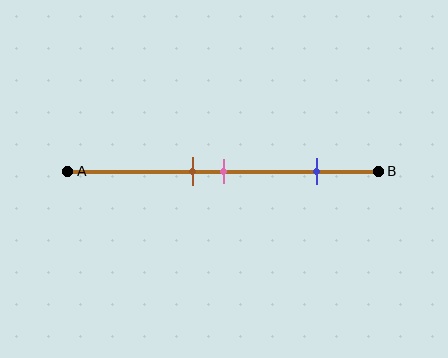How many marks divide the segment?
There are 3 marks dividing the segment.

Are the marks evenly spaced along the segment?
No, the marks are not evenly spaced.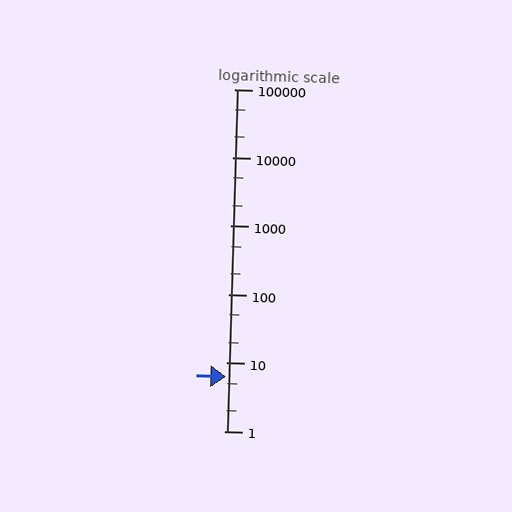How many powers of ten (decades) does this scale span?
The scale spans 5 decades, from 1 to 100000.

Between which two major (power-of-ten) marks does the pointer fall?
The pointer is between 1 and 10.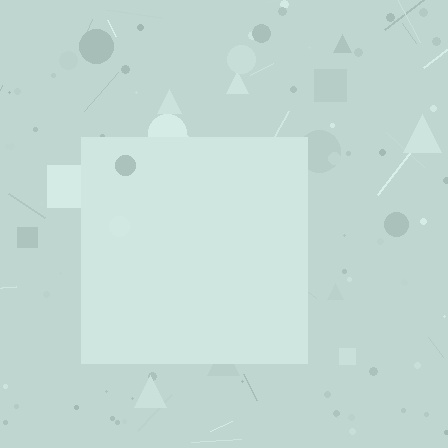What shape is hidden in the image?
A square is hidden in the image.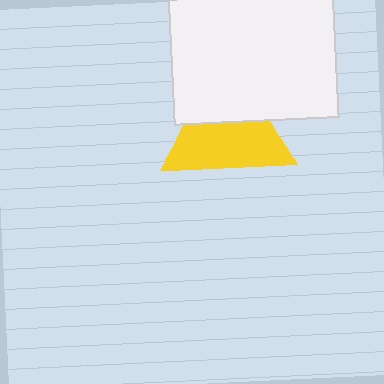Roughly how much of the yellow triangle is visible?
About half of it is visible (roughly 60%).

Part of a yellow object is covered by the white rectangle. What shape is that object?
It is a triangle.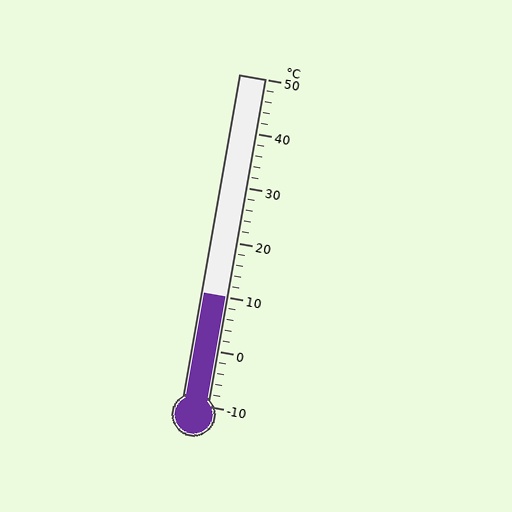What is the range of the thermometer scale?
The thermometer scale ranges from -10°C to 50°C.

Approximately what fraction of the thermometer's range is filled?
The thermometer is filled to approximately 35% of its range.